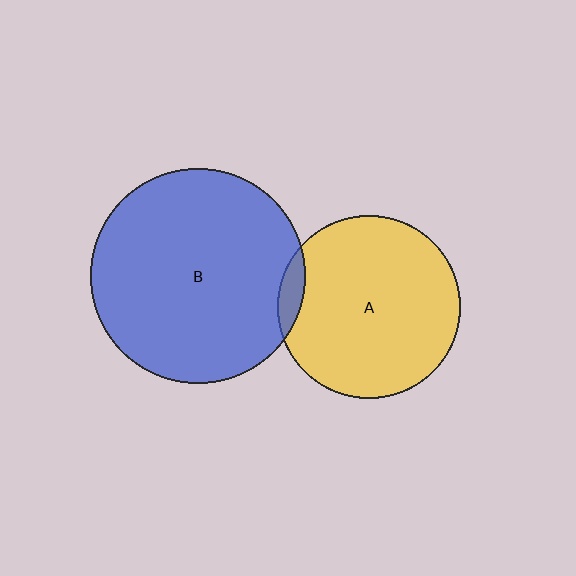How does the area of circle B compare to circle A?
Approximately 1.4 times.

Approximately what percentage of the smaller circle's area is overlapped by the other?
Approximately 5%.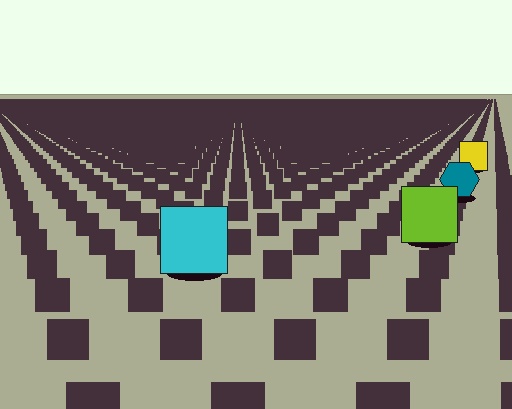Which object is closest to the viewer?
The cyan square is closest. The texture marks near it are larger and more spread out.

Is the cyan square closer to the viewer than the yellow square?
Yes. The cyan square is closer — you can tell from the texture gradient: the ground texture is coarser near it.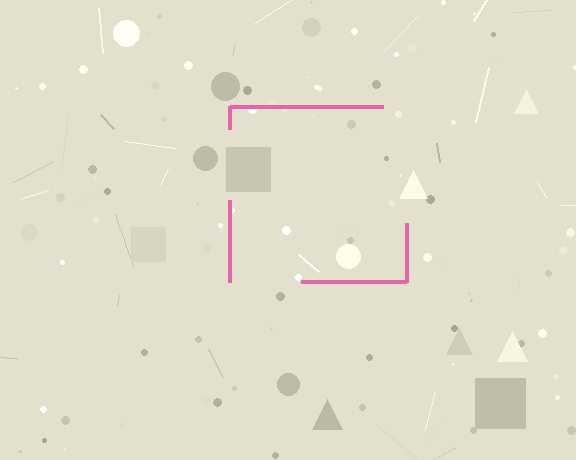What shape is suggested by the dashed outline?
The dashed outline suggests a square.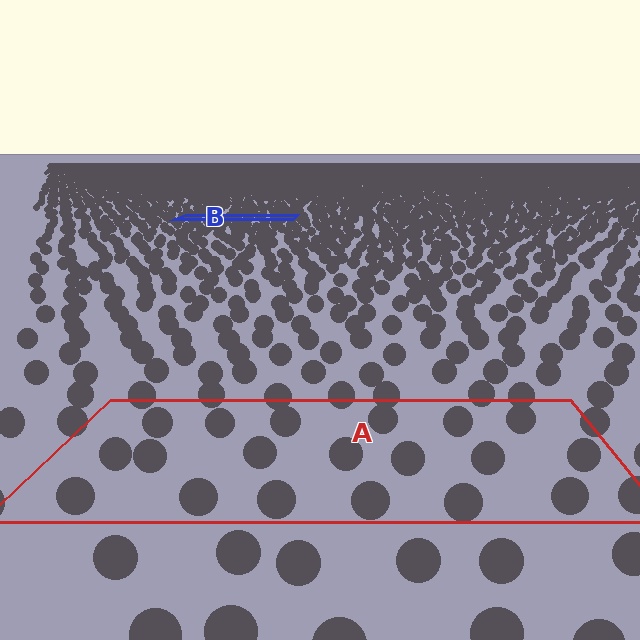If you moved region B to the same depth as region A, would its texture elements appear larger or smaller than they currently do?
They would appear larger. At a closer depth, the same texture elements are projected at a bigger on-screen size.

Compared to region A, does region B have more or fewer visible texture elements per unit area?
Region B has more texture elements per unit area — they are packed more densely because it is farther away.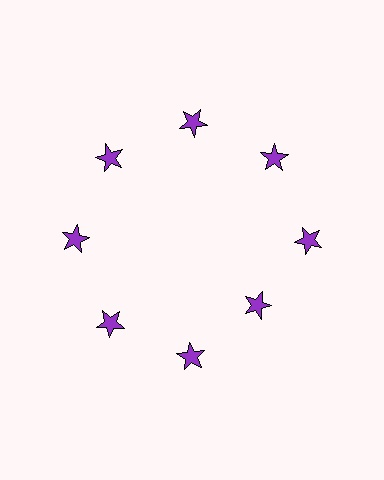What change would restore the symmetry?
The symmetry would be restored by moving it outward, back onto the ring so that all 8 stars sit at equal angles and equal distance from the center.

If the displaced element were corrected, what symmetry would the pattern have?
It would have 8-fold rotational symmetry — the pattern would map onto itself every 45 degrees.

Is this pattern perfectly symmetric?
No. The 8 purple stars are arranged in a ring, but one element near the 4 o'clock position is pulled inward toward the center, breaking the 8-fold rotational symmetry.